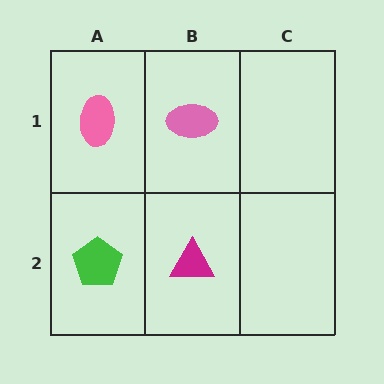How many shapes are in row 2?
2 shapes.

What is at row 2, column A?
A green pentagon.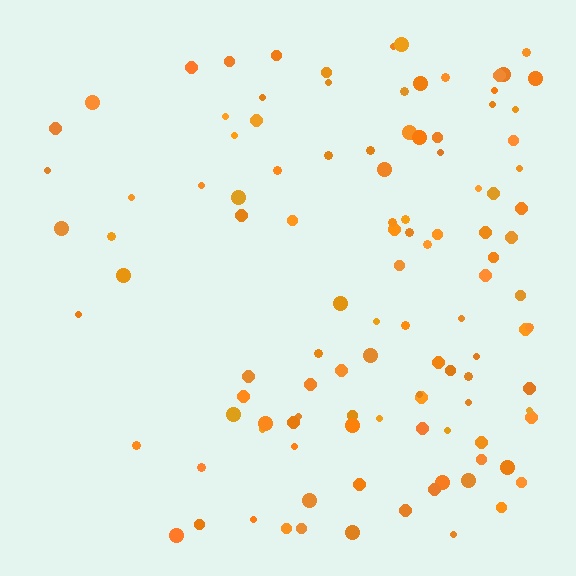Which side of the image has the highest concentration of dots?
The right.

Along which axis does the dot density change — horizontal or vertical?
Horizontal.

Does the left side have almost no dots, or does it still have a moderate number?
Still a moderate number, just noticeably fewer than the right.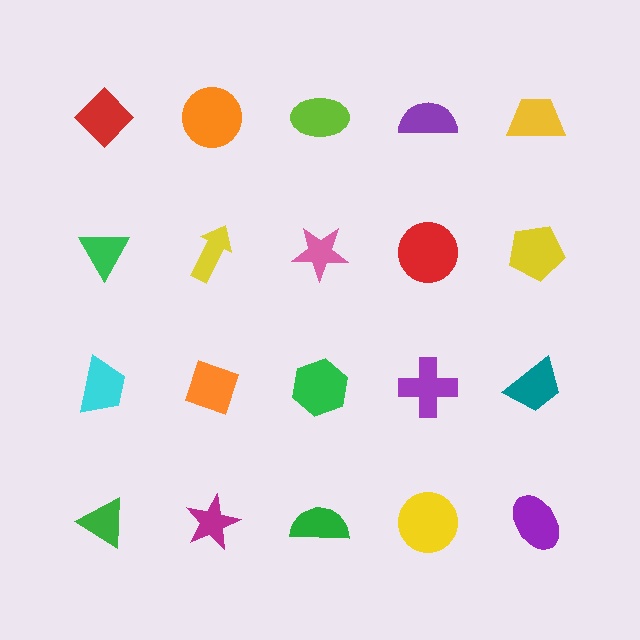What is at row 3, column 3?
A green hexagon.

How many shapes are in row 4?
5 shapes.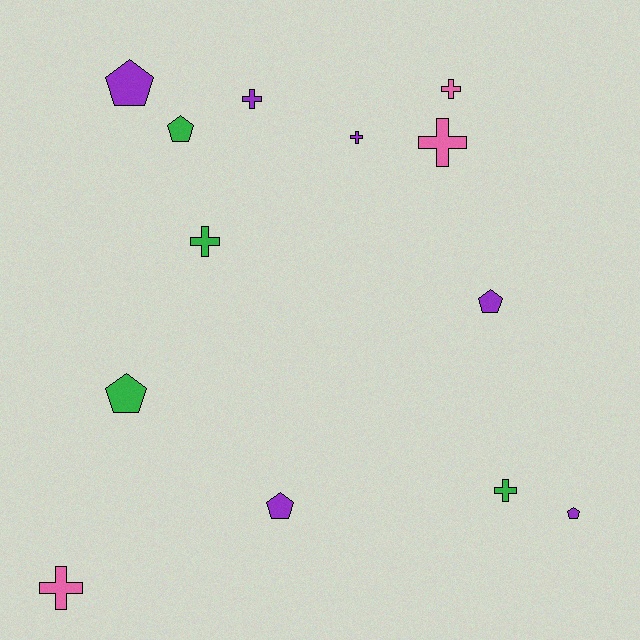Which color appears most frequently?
Purple, with 6 objects.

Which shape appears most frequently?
Cross, with 7 objects.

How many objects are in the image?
There are 13 objects.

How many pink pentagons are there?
There are no pink pentagons.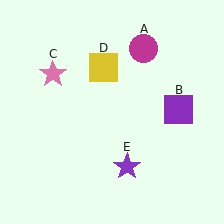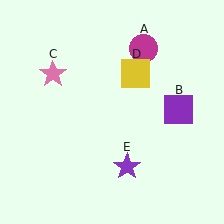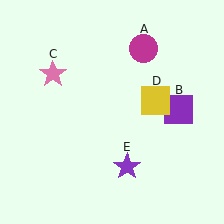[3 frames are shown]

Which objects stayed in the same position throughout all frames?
Magenta circle (object A) and purple square (object B) and pink star (object C) and purple star (object E) remained stationary.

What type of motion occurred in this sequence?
The yellow square (object D) rotated clockwise around the center of the scene.